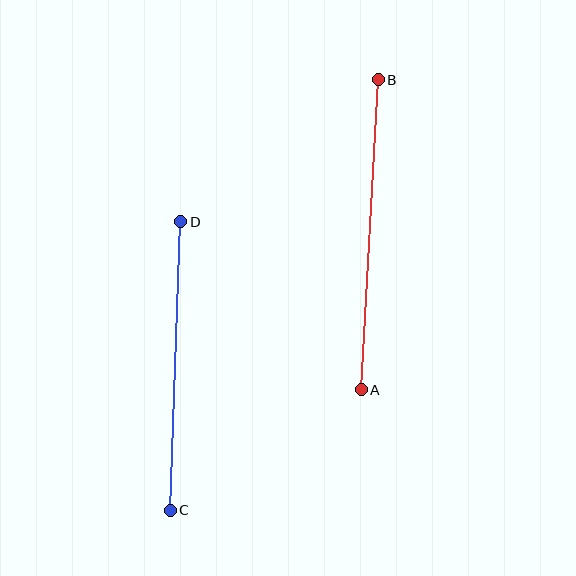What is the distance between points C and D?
The distance is approximately 289 pixels.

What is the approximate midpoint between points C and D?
The midpoint is at approximately (175, 366) pixels.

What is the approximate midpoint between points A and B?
The midpoint is at approximately (370, 235) pixels.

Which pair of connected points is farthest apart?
Points A and B are farthest apart.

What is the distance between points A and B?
The distance is approximately 310 pixels.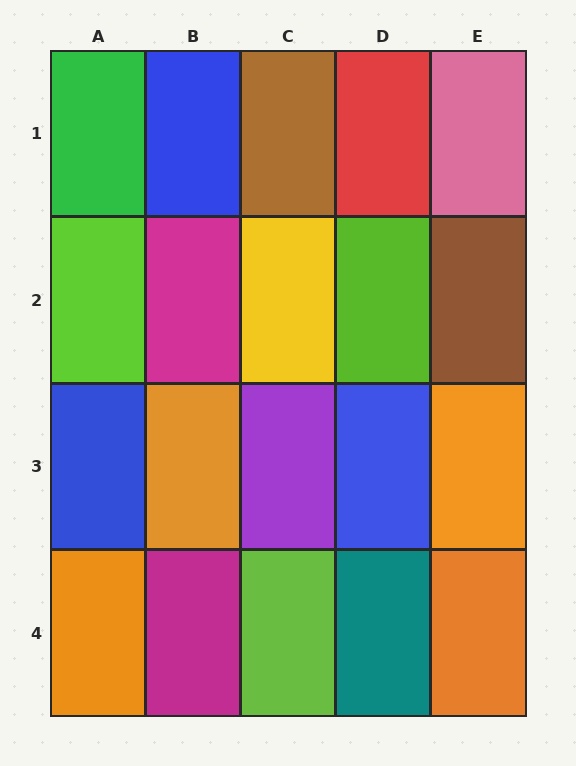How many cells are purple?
1 cell is purple.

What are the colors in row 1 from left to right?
Green, blue, brown, red, pink.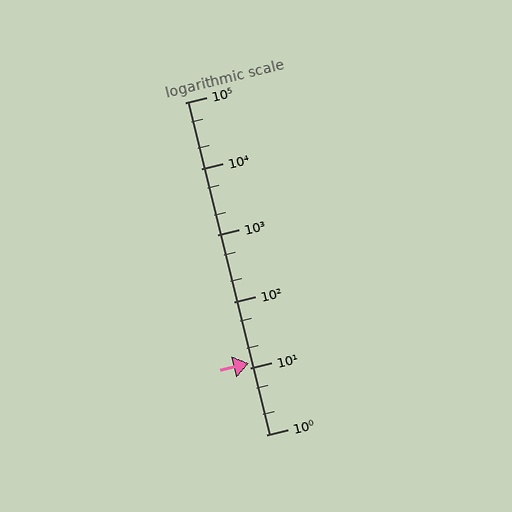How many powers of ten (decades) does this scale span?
The scale spans 5 decades, from 1 to 100000.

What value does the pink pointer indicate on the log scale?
The pointer indicates approximately 12.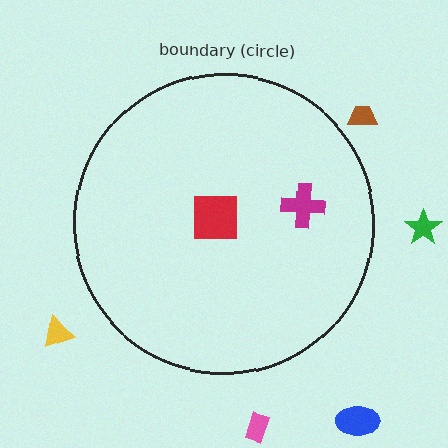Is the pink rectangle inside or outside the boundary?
Outside.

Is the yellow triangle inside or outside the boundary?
Outside.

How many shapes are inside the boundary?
2 inside, 5 outside.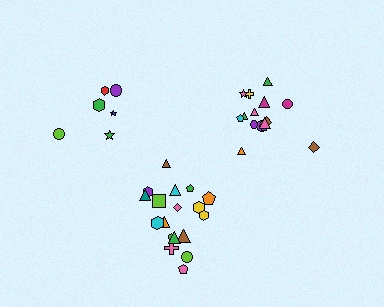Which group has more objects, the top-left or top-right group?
The top-right group.